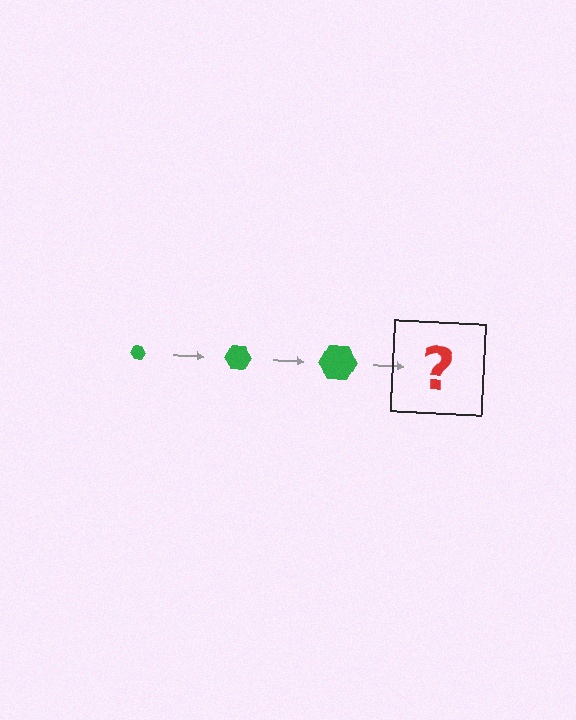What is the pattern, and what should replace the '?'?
The pattern is that the hexagon gets progressively larger each step. The '?' should be a green hexagon, larger than the previous one.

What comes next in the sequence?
The next element should be a green hexagon, larger than the previous one.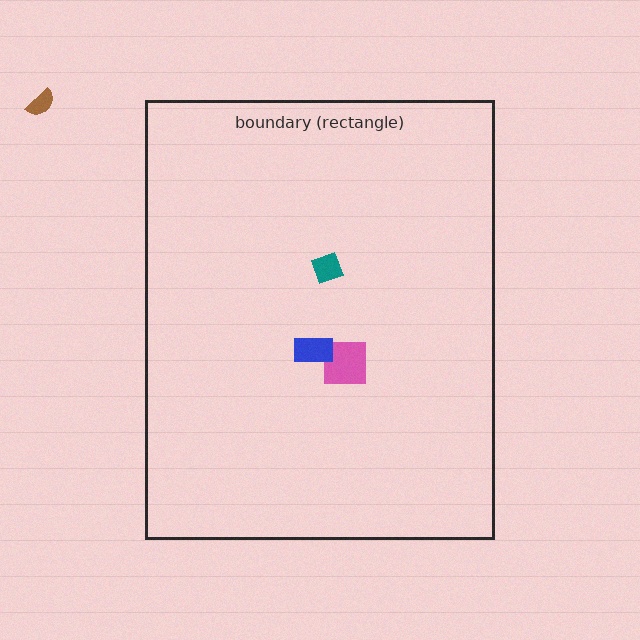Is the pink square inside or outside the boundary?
Inside.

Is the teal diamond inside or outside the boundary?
Inside.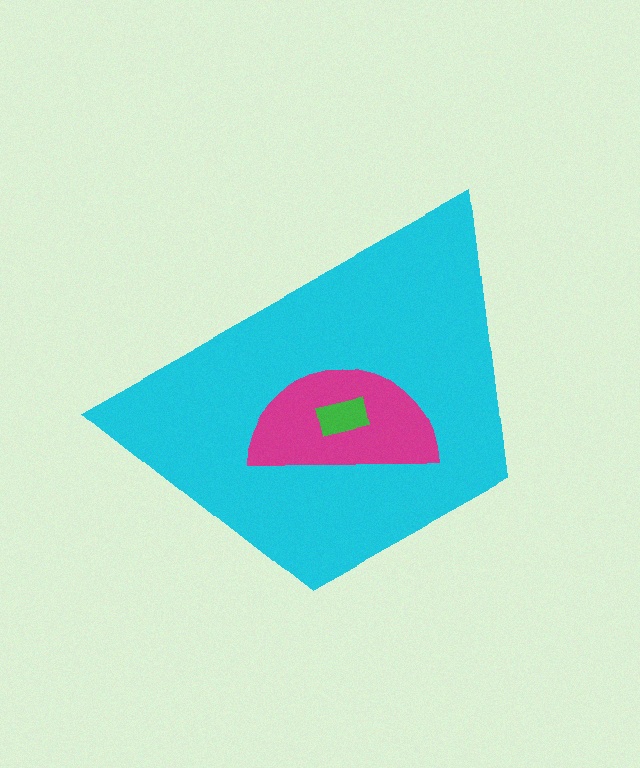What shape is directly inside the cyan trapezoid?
The magenta semicircle.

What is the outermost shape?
The cyan trapezoid.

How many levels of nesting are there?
3.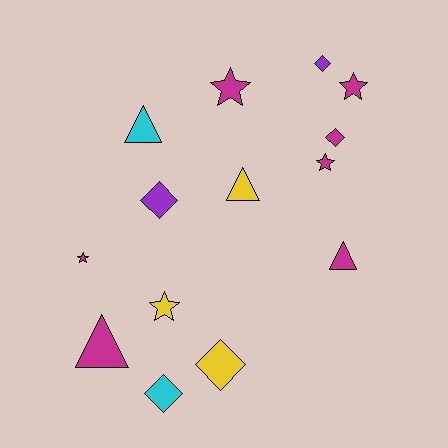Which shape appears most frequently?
Diamond, with 5 objects.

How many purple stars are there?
There are no purple stars.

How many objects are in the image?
There are 14 objects.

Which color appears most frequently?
Magenta, with 7 objects.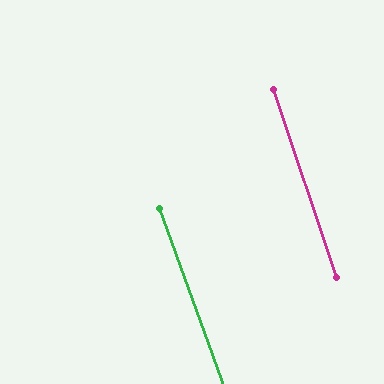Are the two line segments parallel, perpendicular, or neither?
Parallel — their directions differ by only 1.2°.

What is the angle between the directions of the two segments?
Approximately 1 degree.